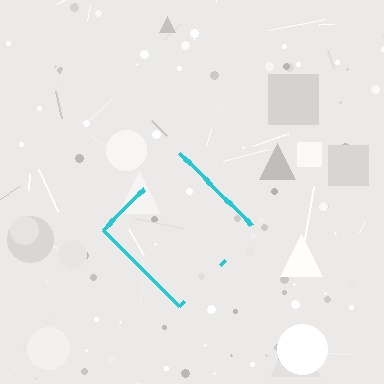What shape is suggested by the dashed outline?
The dashed outline suggests a diamond.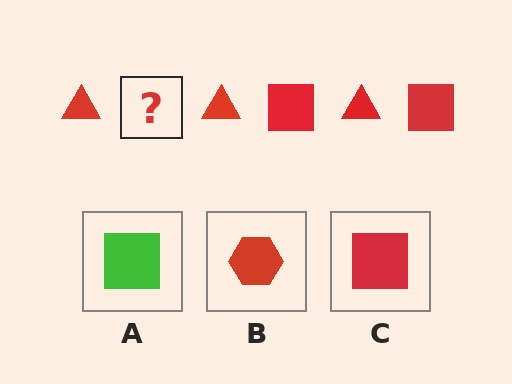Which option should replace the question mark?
Option C.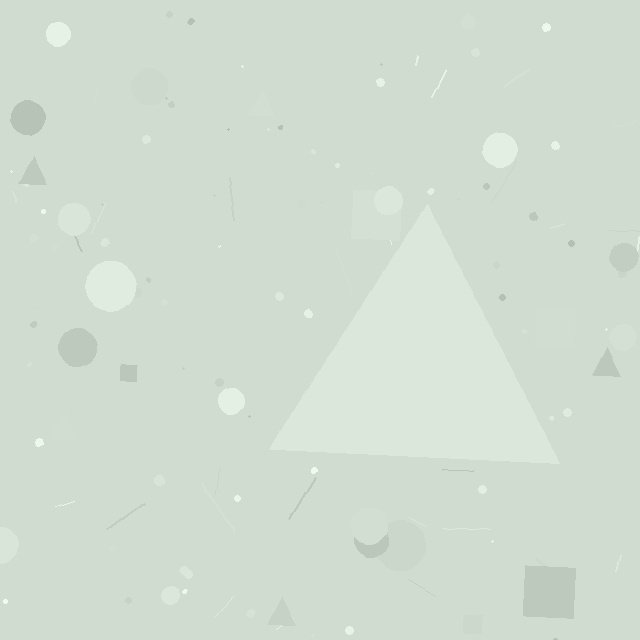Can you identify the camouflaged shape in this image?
The camouflaged shape is a triangle.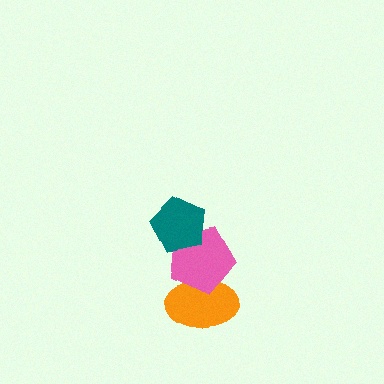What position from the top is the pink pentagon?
The pink pentagon is 2nd from the top.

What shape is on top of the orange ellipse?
The pink pentagon is on top of the orange ellipse.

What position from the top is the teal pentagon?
The teal pentagon is 1st from the top.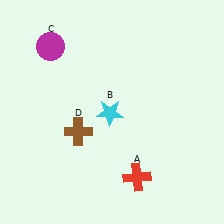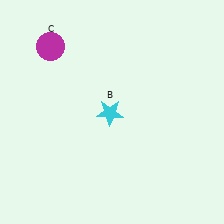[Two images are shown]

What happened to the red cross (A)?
The red cross (A) was removed in Image 2. It was in the bottom-right area of Image 1.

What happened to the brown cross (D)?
The brown cross (D) was removed in Image 2. It was in the bottom-left area of Image 1.